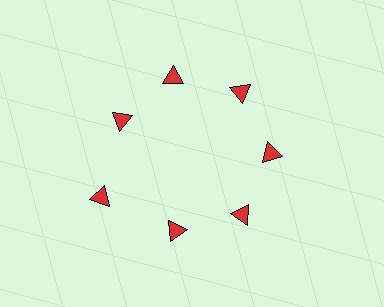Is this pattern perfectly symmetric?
No. The 7 red triangles are arranged in a ring, but one element near the 8 o'clock position is pushed outward from the center, breaking the 7-fold rotational symmetry.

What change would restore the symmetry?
The symmetry would be restored by moving it inward, back onto the ring so that all 7 triangles sit at equal angles and equal distance from the center.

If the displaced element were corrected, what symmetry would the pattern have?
It would have 7-fold rotational symmetry — the pattern would map onto itself every 51 degrees.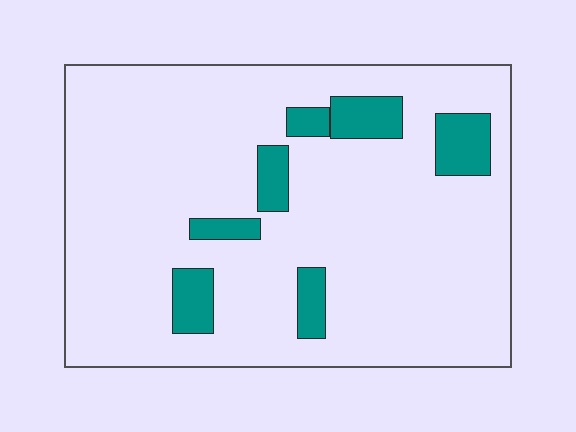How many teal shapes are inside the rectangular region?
7.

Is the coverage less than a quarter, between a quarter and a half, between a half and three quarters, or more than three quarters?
Less than a quarter.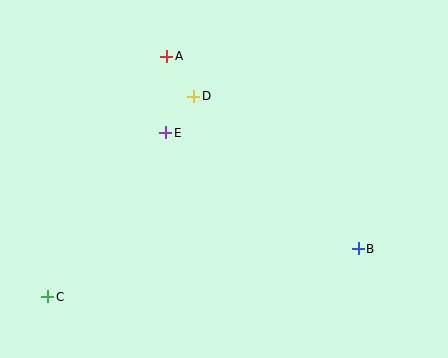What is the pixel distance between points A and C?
The distance between A and C is 268 pixels.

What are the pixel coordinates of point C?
Point C is at (48, 297).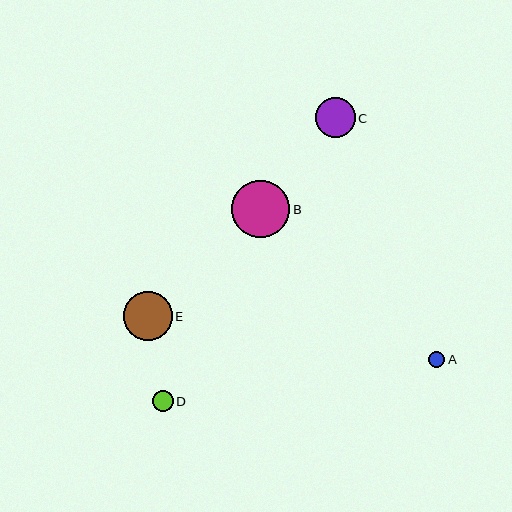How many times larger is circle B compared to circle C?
Circle B is approximately 1.5 times the size of circle C.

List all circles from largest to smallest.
From largest to smallest: B, E, C, D, A.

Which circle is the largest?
Circle B is the largest with a size of approximately 58 pixels.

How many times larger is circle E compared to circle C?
Circle E is approximately 1.2 times the size of circle C.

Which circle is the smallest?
Circle A is the smallest with a size of approximately 16 pixels.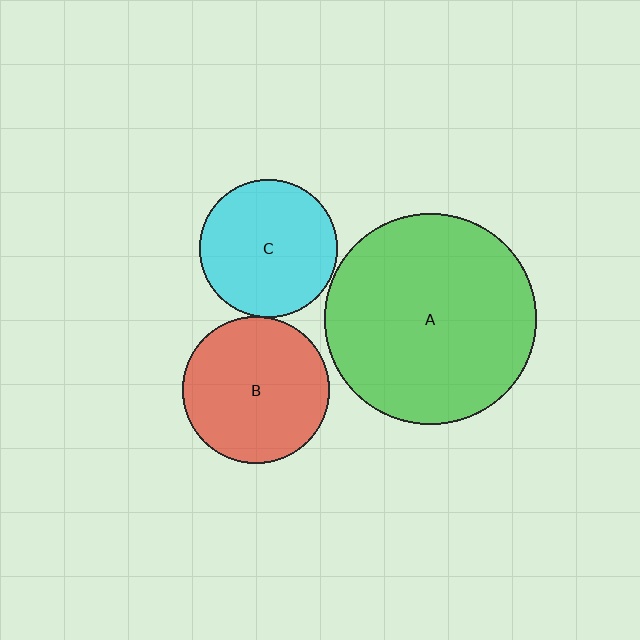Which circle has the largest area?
Circle A (green).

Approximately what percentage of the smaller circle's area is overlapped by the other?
Approximately 5%.